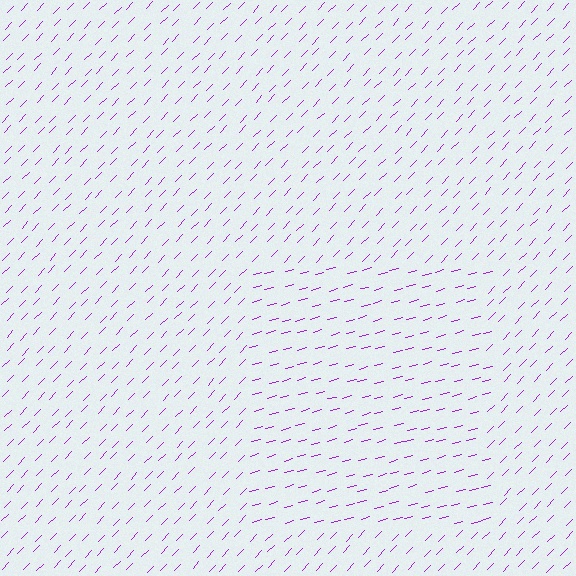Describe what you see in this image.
The image is filled with small purple line segments. A rectangle region in the image has lines oriented differently from the surrounding lines, creating a visible texture boundary.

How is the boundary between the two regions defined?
The boundary is defined purely by a change in line orientation (approximately 31 degrees difference). All lines are the same color and thickness.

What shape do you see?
I see a rectangle.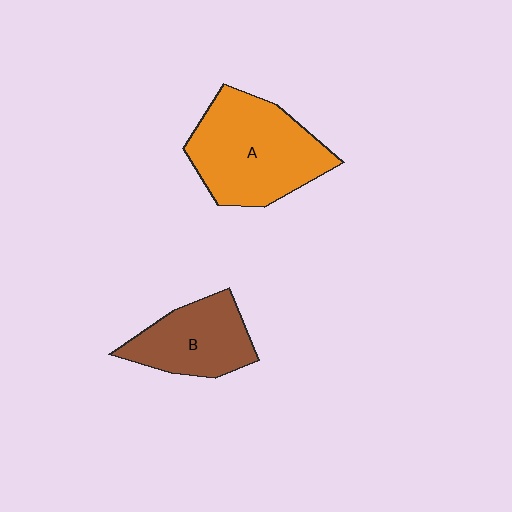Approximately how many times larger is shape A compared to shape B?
Approximately 1.5 times.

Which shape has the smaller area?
Shape B (brown).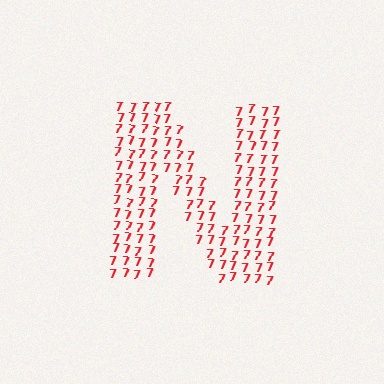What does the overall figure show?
The overall figure shows the letter N.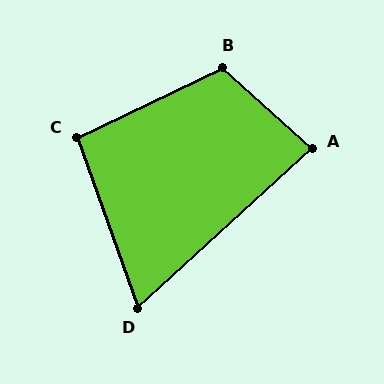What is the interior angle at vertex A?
Approximately 84 degrees (acute).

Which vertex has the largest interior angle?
B, at approximately 113 degrees.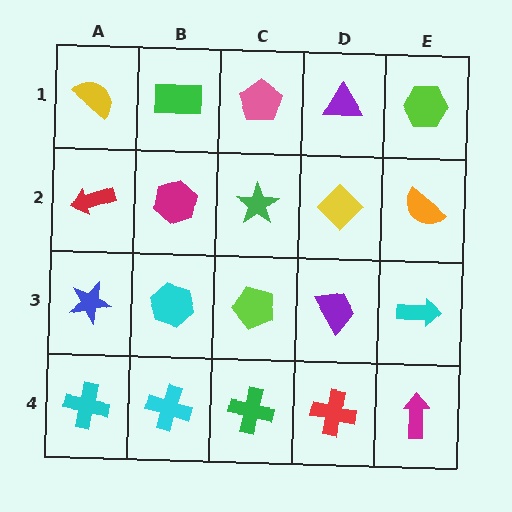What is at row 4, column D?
A red cross.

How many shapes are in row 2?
5 shapes.